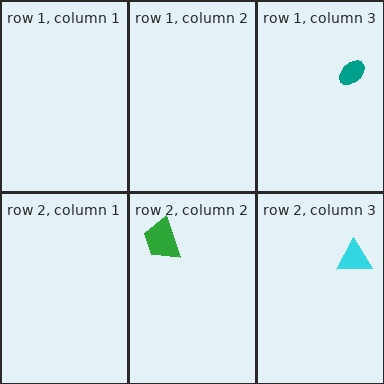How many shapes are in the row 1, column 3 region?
1.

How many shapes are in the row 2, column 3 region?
1.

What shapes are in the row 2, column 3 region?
The cyan triangle.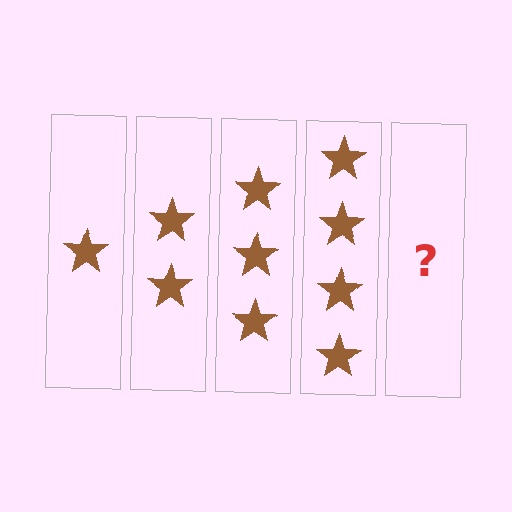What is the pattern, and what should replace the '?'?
The pattern is that each step adds one more star. The '?' should be 5 stars.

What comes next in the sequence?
The next element should be 5 stars.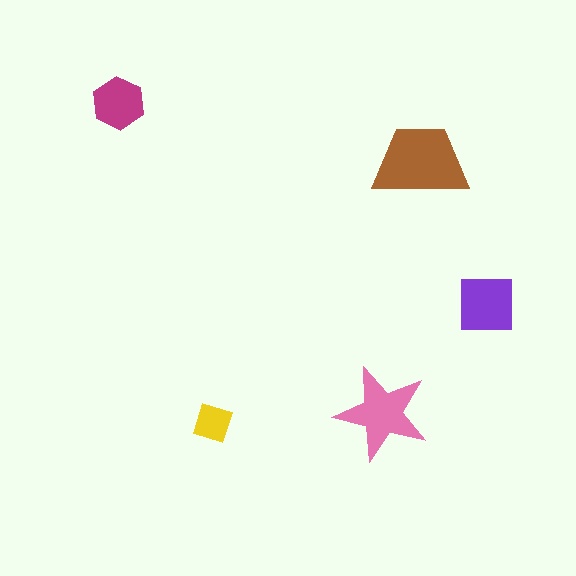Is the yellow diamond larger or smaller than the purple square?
Smaller.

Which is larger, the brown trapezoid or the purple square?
The brown trapezoid.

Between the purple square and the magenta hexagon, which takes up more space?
The purple square.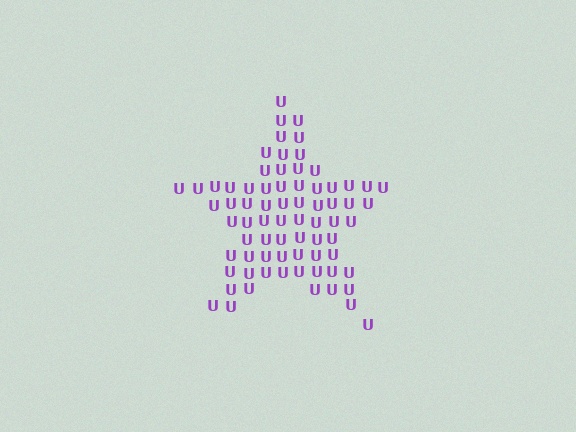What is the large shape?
The large shape is a star.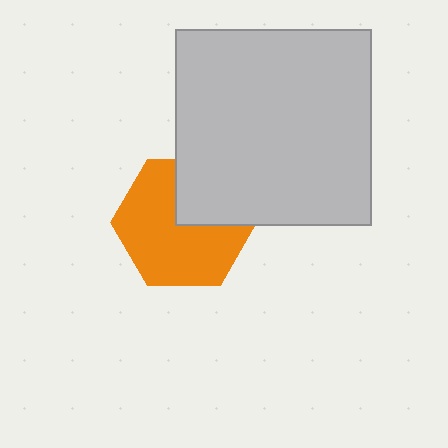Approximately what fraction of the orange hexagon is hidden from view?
Roughly 30% of the orange hexagon is hidden behind the light gray square.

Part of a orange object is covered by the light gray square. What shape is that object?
It is a hexagon.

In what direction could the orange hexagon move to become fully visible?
The orange hexagon could move toward the lower-left. That would shift it out from behind the light gray square entirely.